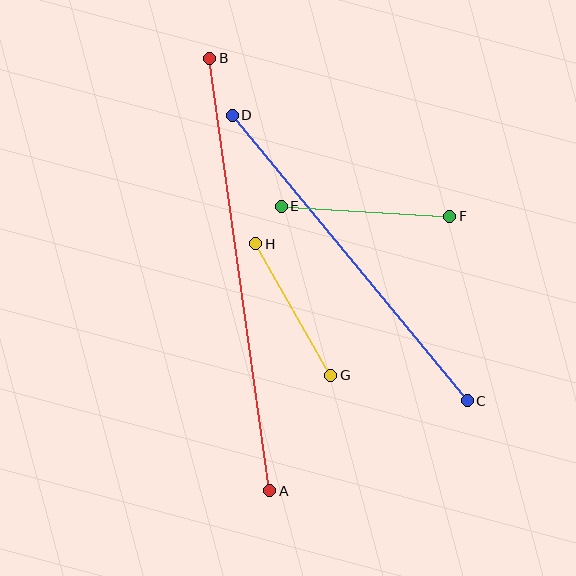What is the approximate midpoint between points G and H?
The midpoint is at approximately (293, 309) pixels.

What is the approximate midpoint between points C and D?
The midpoint is at approximately (350, 258) pixels.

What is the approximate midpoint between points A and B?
The midpoint is at approximately (240, 274) pixels.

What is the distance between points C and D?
The distance is approximately 370 pixels.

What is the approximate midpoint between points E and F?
The midpoint is at approximately (366, 211) pixels.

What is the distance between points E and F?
The distance is approximately 169 pixels.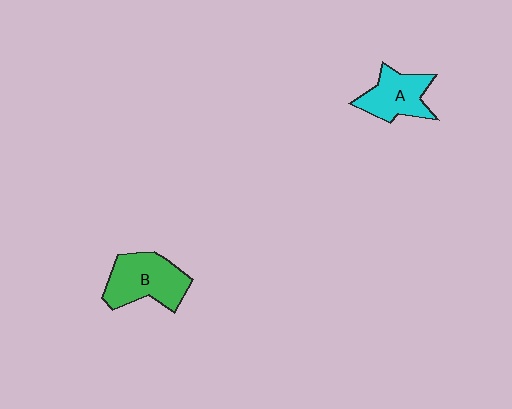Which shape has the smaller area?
Shape A (cyan).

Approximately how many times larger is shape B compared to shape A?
Approximately 1.3 times.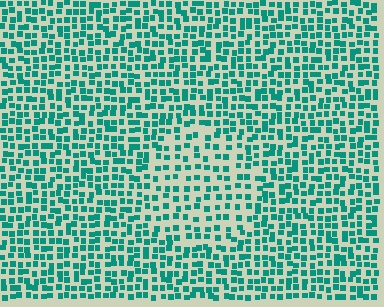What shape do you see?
I see a circle.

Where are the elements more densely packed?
The elements are more densely packed outside the circle boundary.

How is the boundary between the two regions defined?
The boundary is defined by a change in element density (approximately 1.6x ratio). All elements are the same color, size, and shape.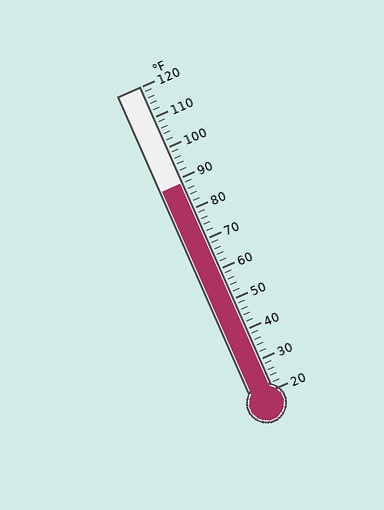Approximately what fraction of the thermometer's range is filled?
The thermometer is filled to approximately 70% of its range.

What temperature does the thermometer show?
The thermometer shows approximately 88°F.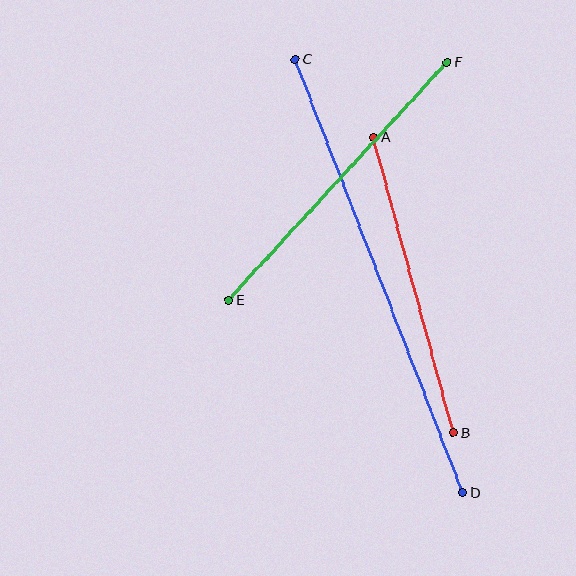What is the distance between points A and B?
The distance is approximately 306 pixels.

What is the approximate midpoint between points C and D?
The midpoint is at approximately (379, 276) pixels.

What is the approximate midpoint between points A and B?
The midpoint is at approximately (413, 285) pixels.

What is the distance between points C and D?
The distance is approximately 464 pixels.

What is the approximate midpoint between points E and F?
The midpoint is at approximately (338, 181) pixels.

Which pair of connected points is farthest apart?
Points C and D are farthest apart.